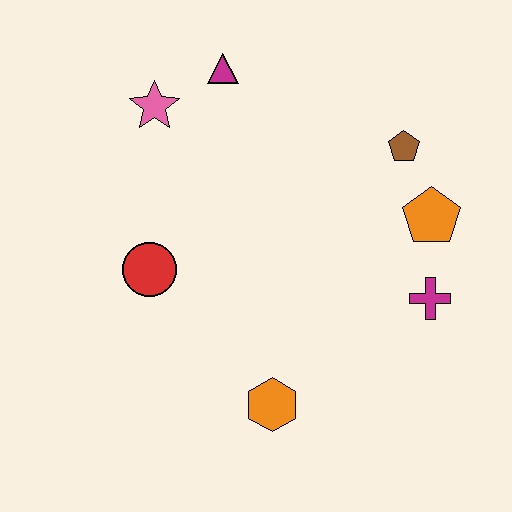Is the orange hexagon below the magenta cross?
Yes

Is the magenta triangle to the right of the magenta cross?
No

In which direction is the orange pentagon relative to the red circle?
The orange pentagon is to the right of the red circle.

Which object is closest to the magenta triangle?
The pink star is closest to the magenta triangle.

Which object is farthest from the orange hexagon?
The magenta triangle is farthest from the orange hexagon.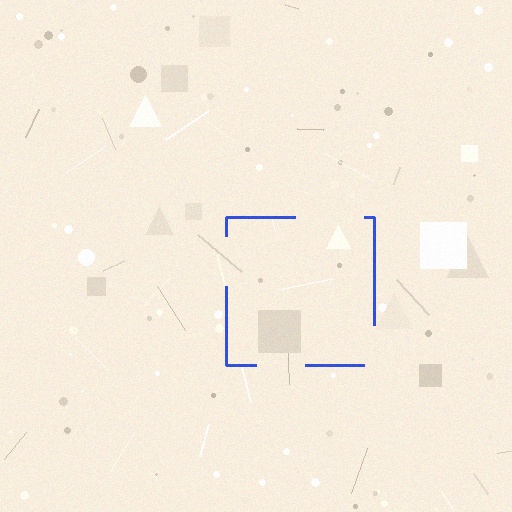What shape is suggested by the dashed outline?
The dashed outline suggests a square.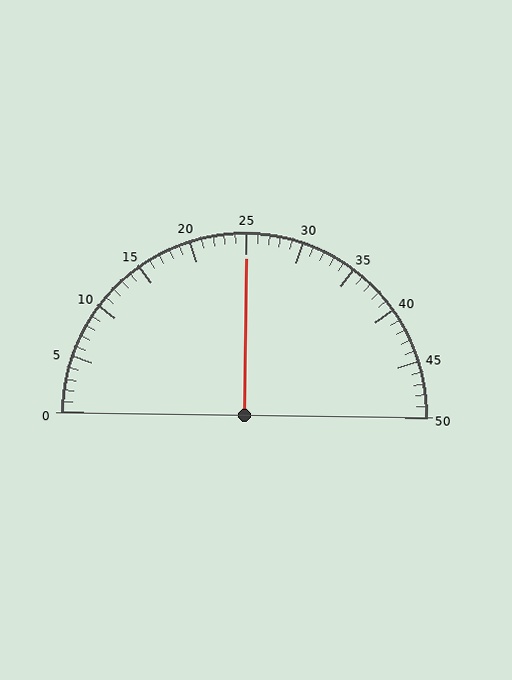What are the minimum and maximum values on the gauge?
The gauge ranges from 0 to 50.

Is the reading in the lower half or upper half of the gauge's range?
The reading is in the upper half of the range (0 to 50).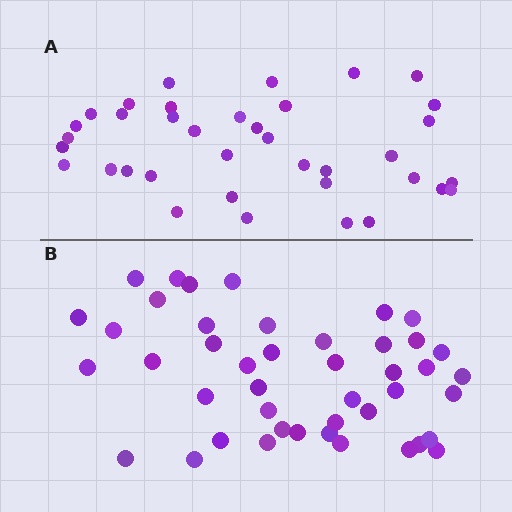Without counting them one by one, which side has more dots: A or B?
Region B (the bottom region) has more dots.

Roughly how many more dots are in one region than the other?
Region B has roughly 8 or so more dots than region A.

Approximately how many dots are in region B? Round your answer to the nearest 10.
About 40 dots. (The exact count is 44, which rounds to 40.)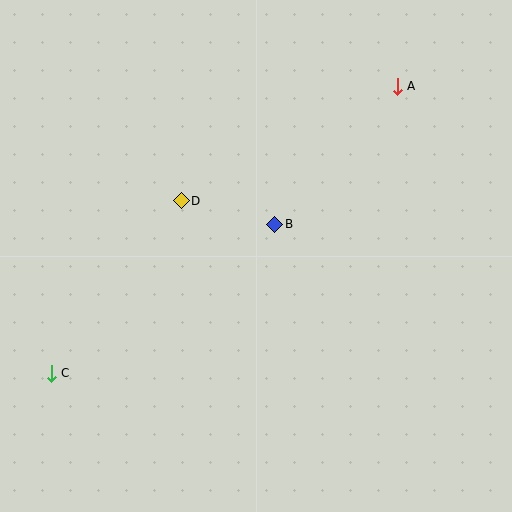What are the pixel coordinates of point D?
Point D is at (181, 201).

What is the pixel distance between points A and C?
The distance between A and C is 450 pixels.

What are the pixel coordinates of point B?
Point B is at (275, 224).